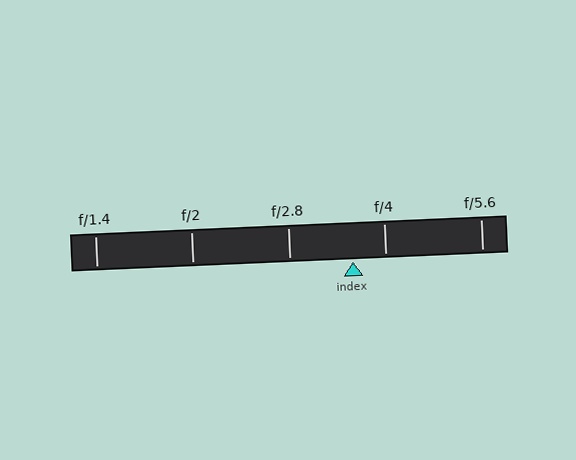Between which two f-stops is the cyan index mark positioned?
The index mark is between f/2.8 and f/4.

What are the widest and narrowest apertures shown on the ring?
The widest aperture shown is f/1.4 and the narrowest is f/5.6.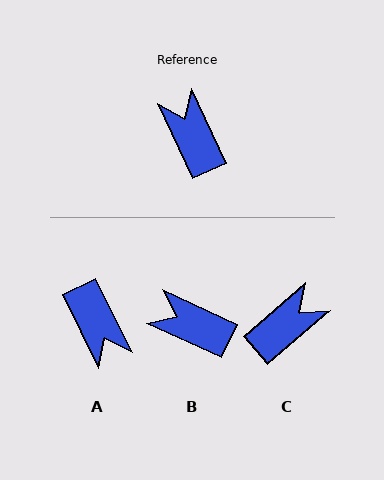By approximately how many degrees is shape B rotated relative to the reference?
Approximately 40 degrees counter-clockwise.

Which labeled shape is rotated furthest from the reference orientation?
A, about 179 degrees away.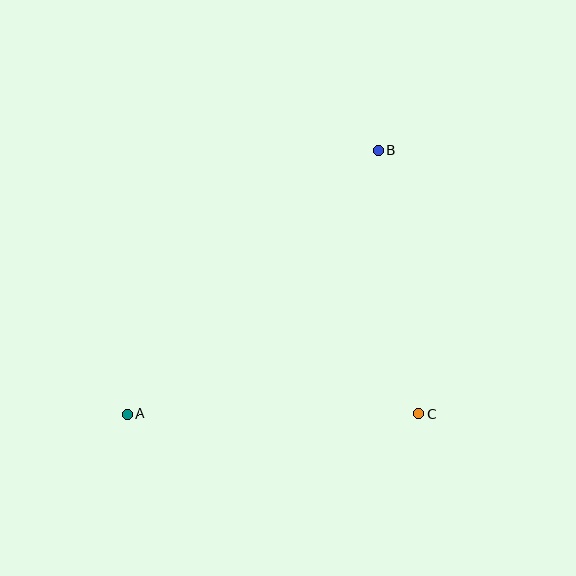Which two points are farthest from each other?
Points A and B are farthest from each other.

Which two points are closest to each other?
Points B and C are closest to each other.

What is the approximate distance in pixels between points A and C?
The distance between A and C is approximately 292 pixels.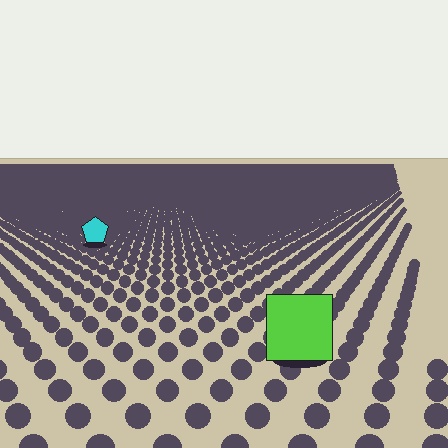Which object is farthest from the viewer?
The cyan pentagon is farthest from the viewer. It appears smaller and the ground texture around it is denser.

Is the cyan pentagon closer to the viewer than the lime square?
No. The lime square is closer — you can tell from the texture gradient: the ground texture is coarser near it.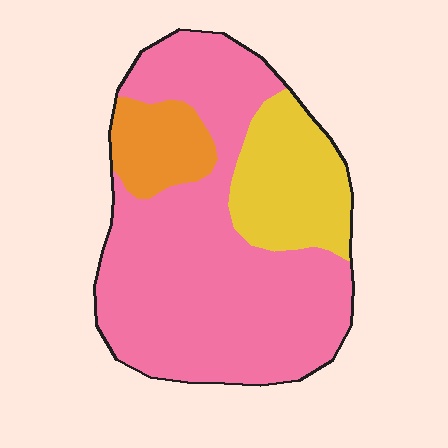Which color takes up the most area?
Pink, at roughly 70%.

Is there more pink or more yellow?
Pink.